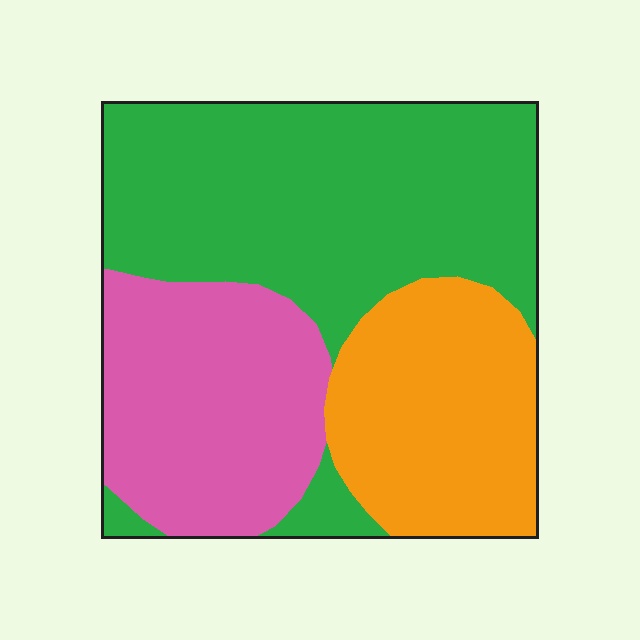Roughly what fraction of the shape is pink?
Pink takes up about one quarter (1/4) of the shape.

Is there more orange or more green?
Green.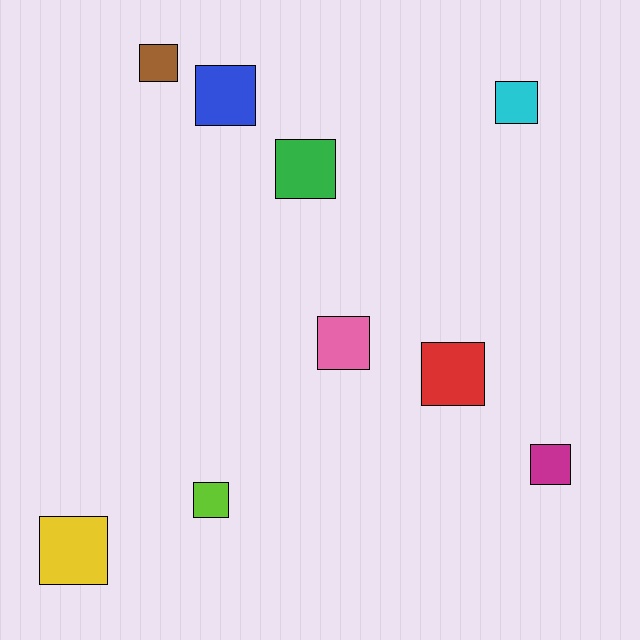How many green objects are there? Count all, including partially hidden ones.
There is 1 green object.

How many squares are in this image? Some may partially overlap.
There are 9 squares.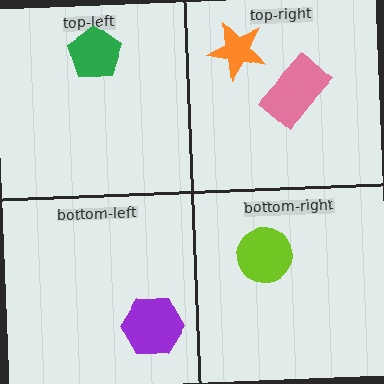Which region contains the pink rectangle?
The top-right region.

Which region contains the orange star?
The top-right region.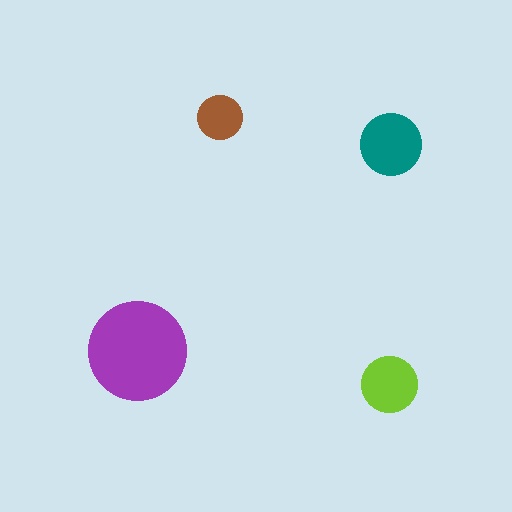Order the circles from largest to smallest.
the purple one, the teal one, the lime one, the brown one.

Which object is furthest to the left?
The purple circle is leftmost.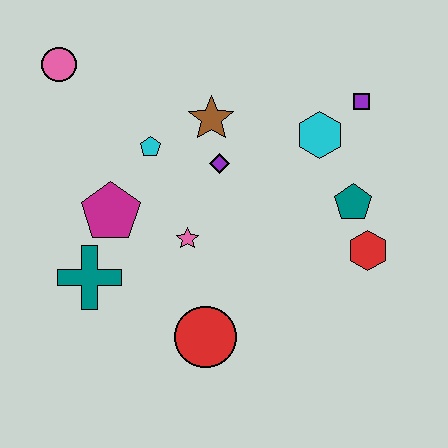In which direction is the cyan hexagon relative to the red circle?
The cyan hexagon is above the red circle.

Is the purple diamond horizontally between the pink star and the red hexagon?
Yes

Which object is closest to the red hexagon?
The teal pentagon is closest to the red hexagon.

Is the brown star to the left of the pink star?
No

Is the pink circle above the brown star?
Yes